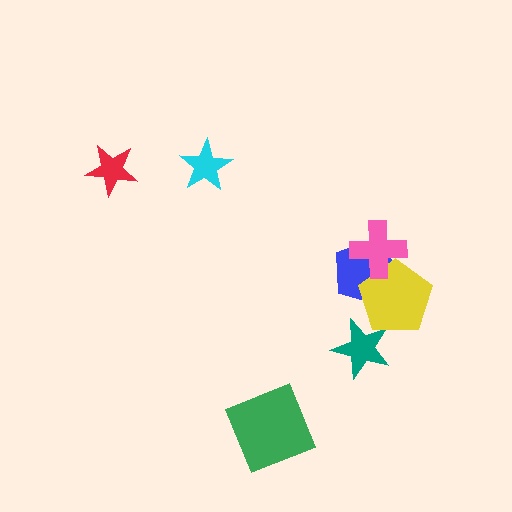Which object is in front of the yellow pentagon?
The pink cross is in front of the yellow pentagon.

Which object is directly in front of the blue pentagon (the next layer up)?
The yellow pentagon is directly in front of the blue pentagon.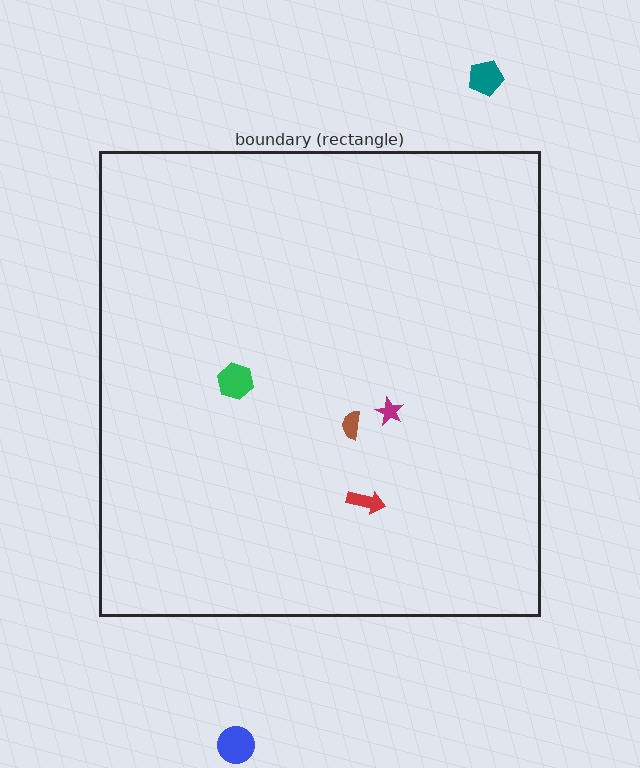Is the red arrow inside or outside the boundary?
Inside.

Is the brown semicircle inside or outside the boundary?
Inside.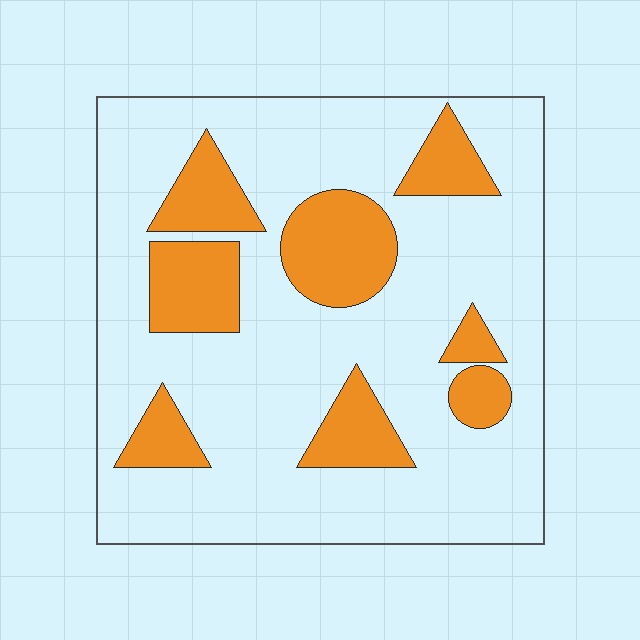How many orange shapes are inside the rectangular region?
8.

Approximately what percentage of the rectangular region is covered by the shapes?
Approximately 25%.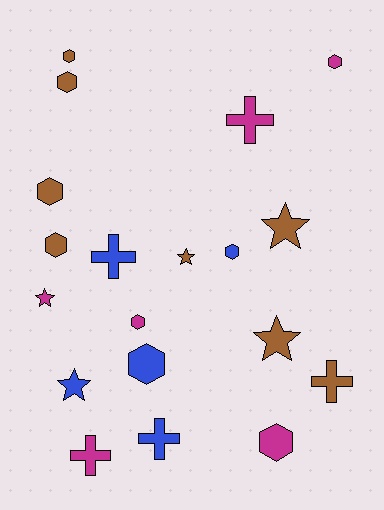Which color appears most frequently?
Brown, with 8 objects.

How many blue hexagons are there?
There are 2 blue hexagons.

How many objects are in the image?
There are 19 objects.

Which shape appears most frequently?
Hexagon, with 9 objects.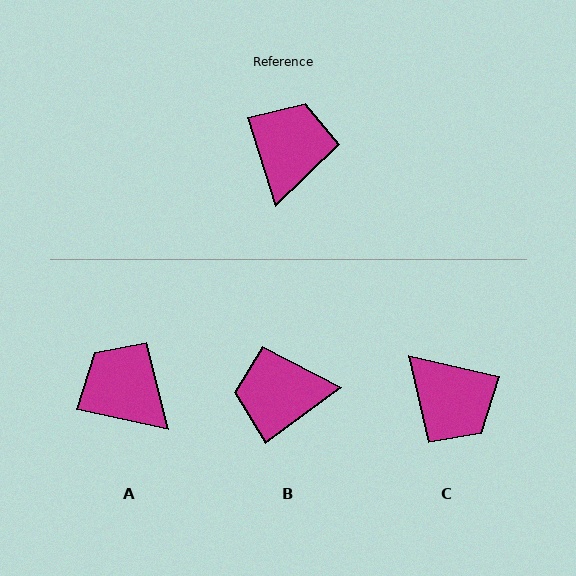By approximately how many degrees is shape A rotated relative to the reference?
Approximately 60 degrees counter-clockwise.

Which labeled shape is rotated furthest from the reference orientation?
C, about 121 degrees away.